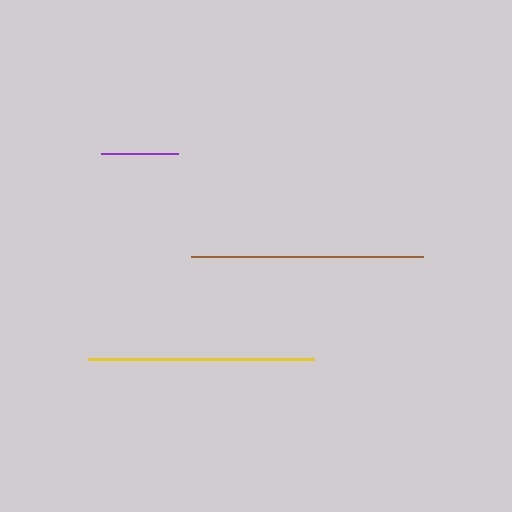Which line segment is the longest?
The brown line is the longest at approximately 232 pixels.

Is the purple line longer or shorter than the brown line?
The brown line is longer than the purple line.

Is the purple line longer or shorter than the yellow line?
The yellow line is longer than the purple line.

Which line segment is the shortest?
The purple line is the shortest at approximately 77 pixels.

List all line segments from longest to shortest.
From longest to shortest: brown, yellow, purple.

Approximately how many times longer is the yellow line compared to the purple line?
The yellow line is approximately 2.9 times the length of the purple line.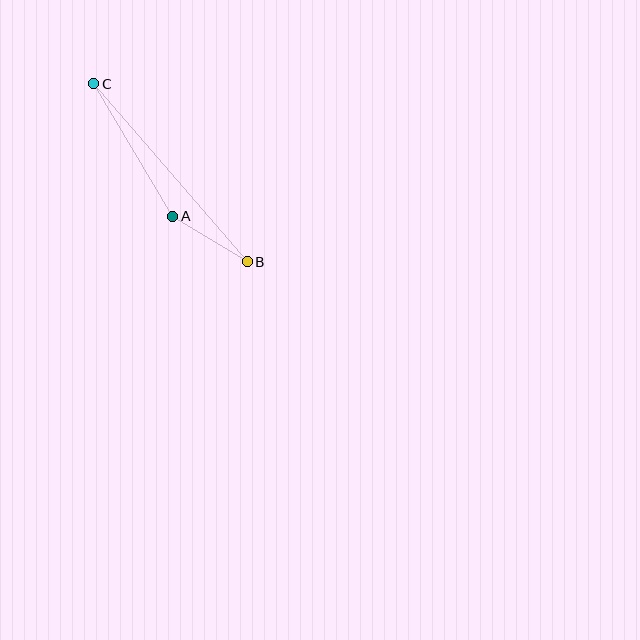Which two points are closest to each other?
Points A and B are closest to each other.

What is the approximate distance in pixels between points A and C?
The distance between A and C is approximately 154 pixels.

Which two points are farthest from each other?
Points B and C are farthest from each other.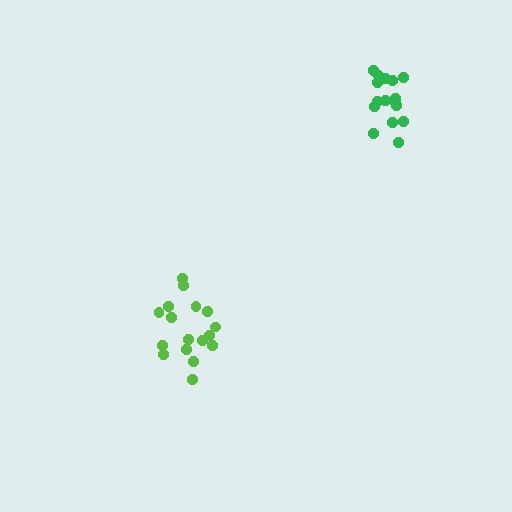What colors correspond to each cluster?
The clusters are colored: lime, green.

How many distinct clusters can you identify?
There are 2 distinct clusters.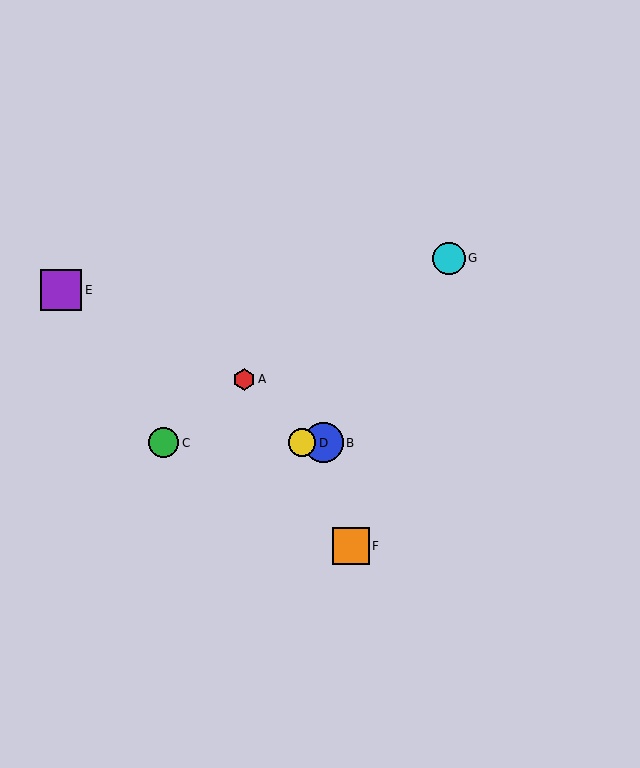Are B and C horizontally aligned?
Yes, both are at y≈443.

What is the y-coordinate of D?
Object D is at y≈443.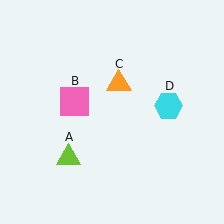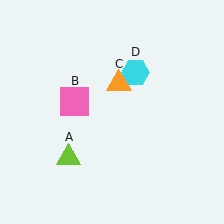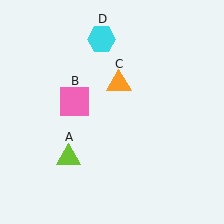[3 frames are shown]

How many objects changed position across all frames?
1 object changed position: cyan hexagon (object D).